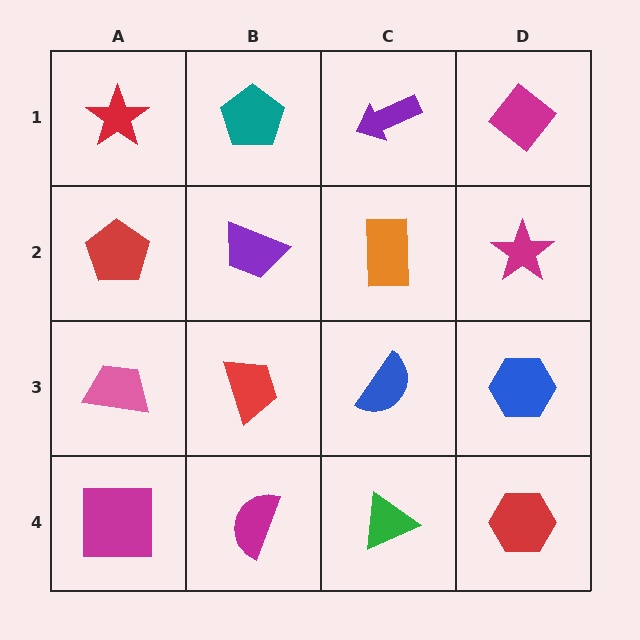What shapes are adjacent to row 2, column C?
A purple arrow (row 1, column C), a blue semicircle (row 3, column C), a purple trapezoid (row 2, column B), a magenta star (row 2, column D).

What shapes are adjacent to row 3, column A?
A red pentagon (row 2, column A), a magenta square (row 4, column A), a red trapezoid (row 3, column B).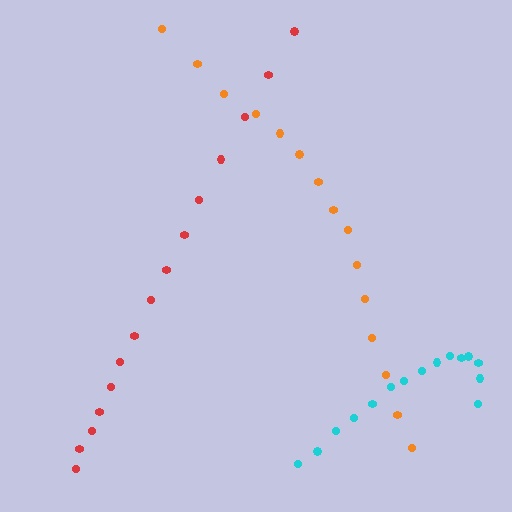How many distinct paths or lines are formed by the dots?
There are 3 distinct paths.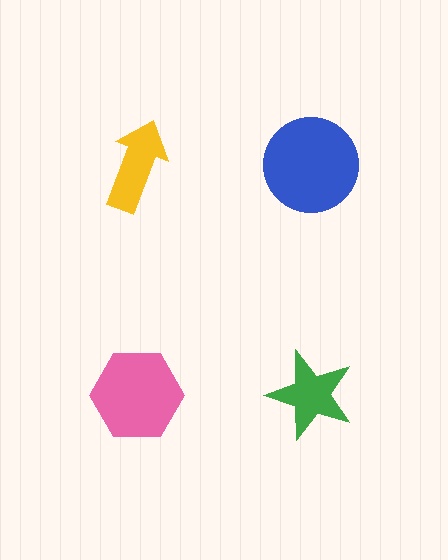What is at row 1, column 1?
A yellow arrow.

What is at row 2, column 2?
A green star.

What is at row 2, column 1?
A pink hexagon.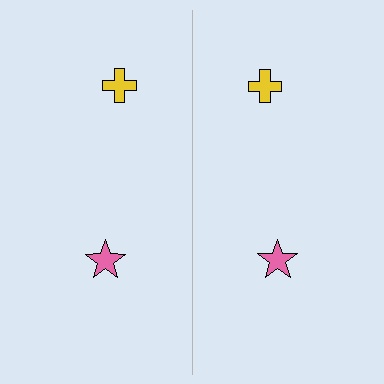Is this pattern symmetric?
Yes, this pattern has bilateral (reflection) symmetry.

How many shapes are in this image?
There are 4 shapes in this image.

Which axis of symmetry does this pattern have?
The pattern has a vertical axis of symmetry running through the center of the image.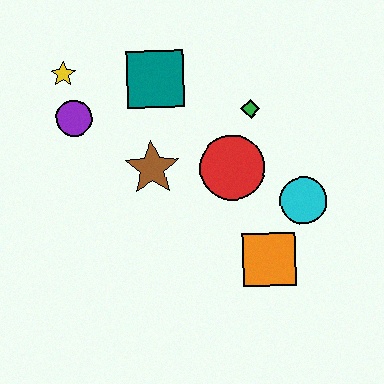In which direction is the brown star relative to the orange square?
The brown star is to the left of the orange square.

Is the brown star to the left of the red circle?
Yes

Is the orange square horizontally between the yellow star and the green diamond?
No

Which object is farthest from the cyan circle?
The yellow star is farthest from the cyan circle.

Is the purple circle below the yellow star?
Yes